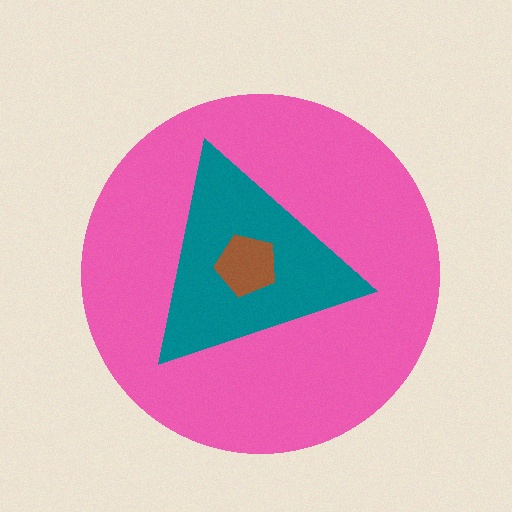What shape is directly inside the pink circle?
The teal triangle.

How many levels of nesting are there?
3.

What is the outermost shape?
The pink circle.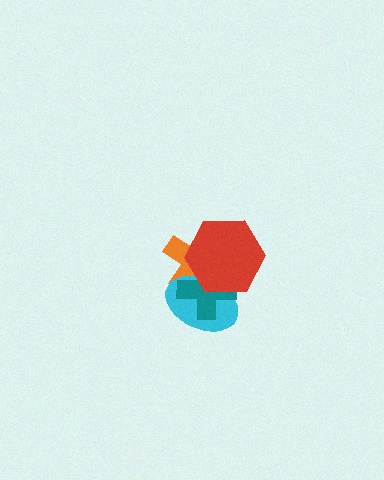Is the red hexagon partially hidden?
No, no other shape covers it.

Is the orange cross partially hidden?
Yes, it is partially covered by another shape.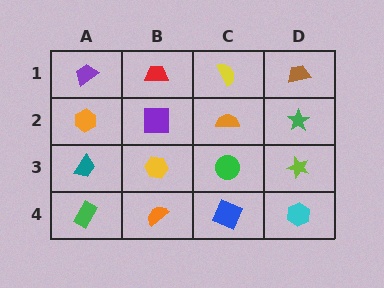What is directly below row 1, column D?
A green star.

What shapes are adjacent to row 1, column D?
A green star (row 2, column D), a yellow semicircle (row 1, column C).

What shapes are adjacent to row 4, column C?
A green circle (row 3, column C), an orange semicircle (row 4, column B), a cyan hexagon (row 4, column D).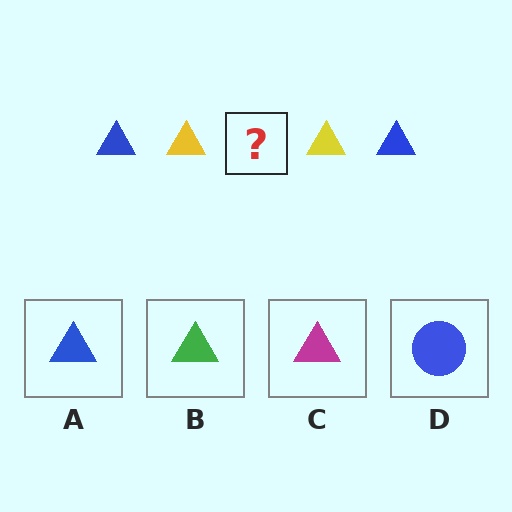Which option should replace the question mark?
Option A.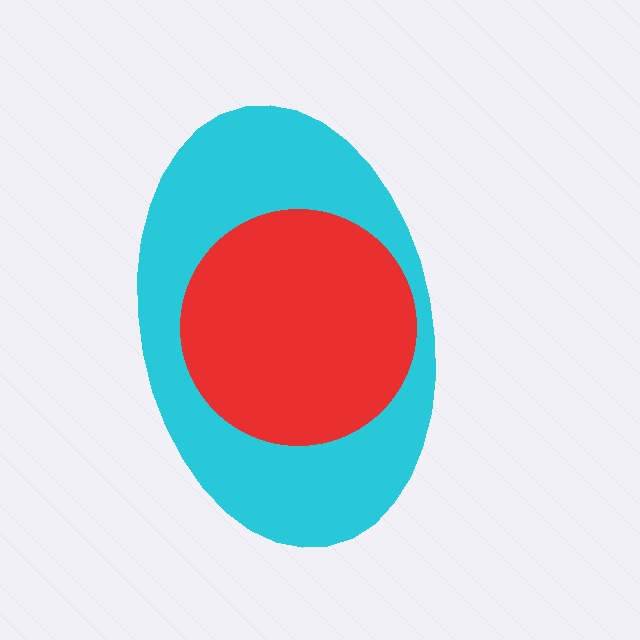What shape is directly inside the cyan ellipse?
The red circle.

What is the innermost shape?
The red circle.